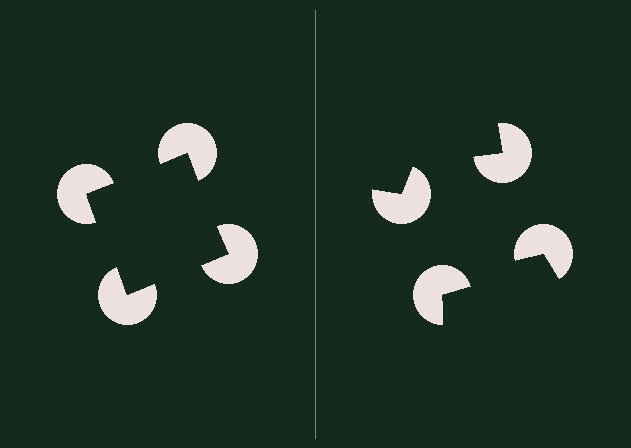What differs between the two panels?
The pac-man discs are positioned identically on both sides; only the wedge orientations differ. On the left they align to a square; on the right they are misaligned.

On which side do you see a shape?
An illusory square appears on the left side. On the right side the wedge cuts are rotated, so no coherent shape forms.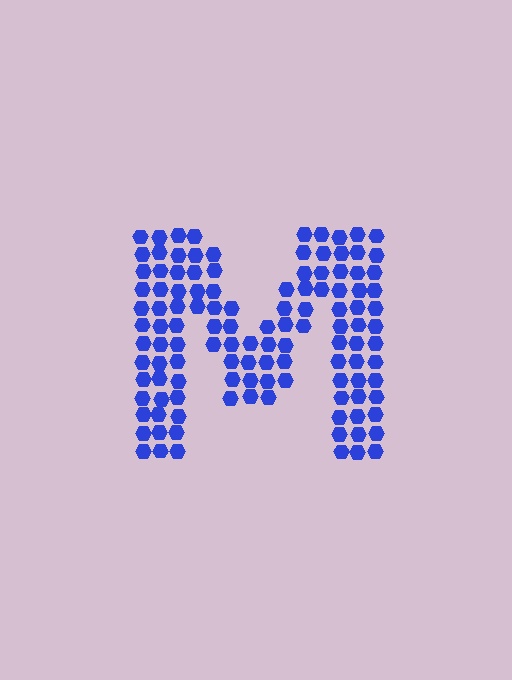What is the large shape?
The large shape is the letter M.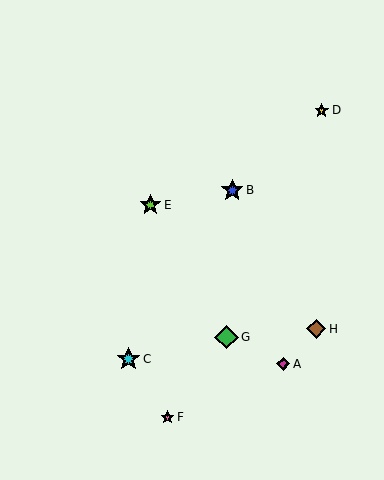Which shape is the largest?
The cyan star (labeled C) is the largest.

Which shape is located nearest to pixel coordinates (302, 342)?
The brown diamond (labeled H) at (316, 329) is nearest to that location.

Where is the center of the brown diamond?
The center of the brown diamond is at (316, 329).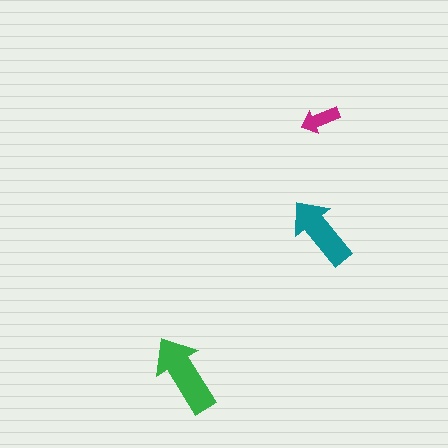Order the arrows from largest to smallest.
the green one, the teal one, the magenta one.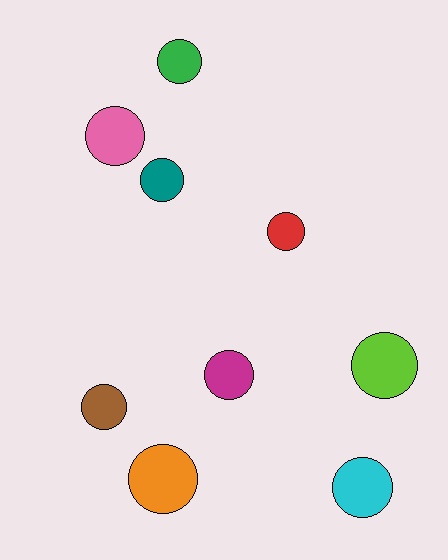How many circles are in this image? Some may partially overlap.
There are 9 circles.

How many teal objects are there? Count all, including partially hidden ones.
There is 1 teal object.